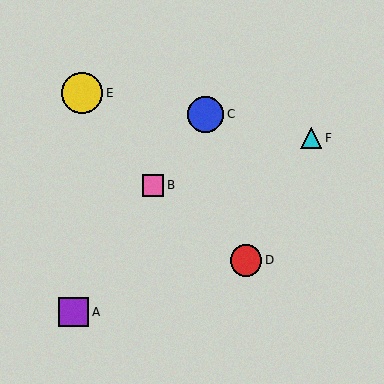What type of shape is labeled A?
Shape A is a purple square.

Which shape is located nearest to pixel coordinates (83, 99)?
The yellow circle (labeled E) at (82, 93) is nearest to that location.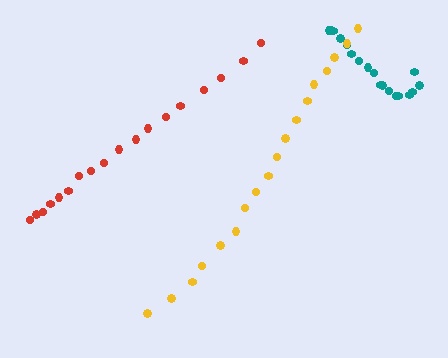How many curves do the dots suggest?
There are 3 distinct paths.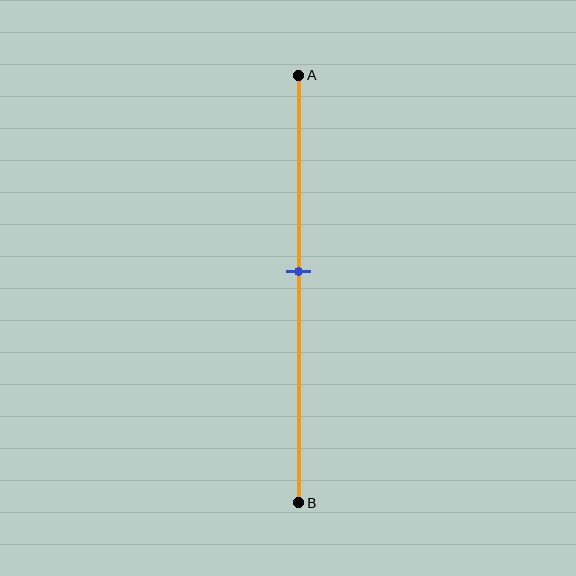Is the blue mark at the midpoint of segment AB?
No, the mark is at about 45% from A, not at the 50% midpoint.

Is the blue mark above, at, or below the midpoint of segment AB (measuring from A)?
The blue mark is above the midpoint of segment AB.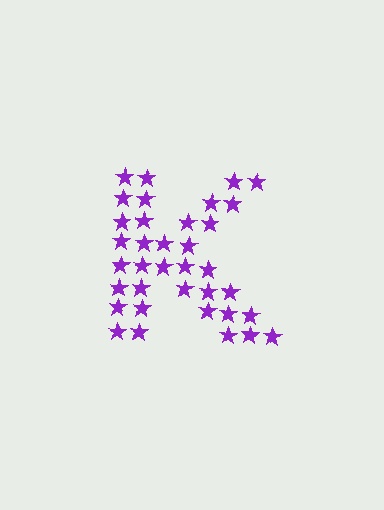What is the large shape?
The large shape is the letter K.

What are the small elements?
The small elements are stars.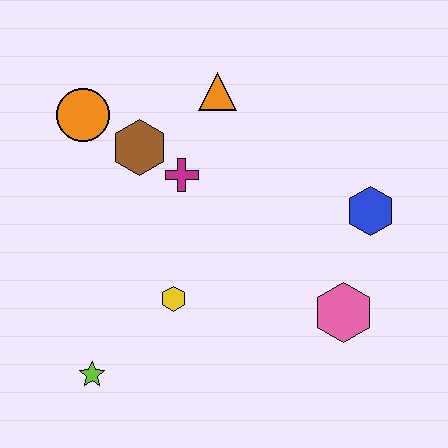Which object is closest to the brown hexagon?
The magenta cross is closest to the brown hexagon.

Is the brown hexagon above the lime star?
Yes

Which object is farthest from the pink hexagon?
The orange circle is farthest from the pink hexagon.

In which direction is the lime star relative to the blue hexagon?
The lime star is to the left of the blue hexagon.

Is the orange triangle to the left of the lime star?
No